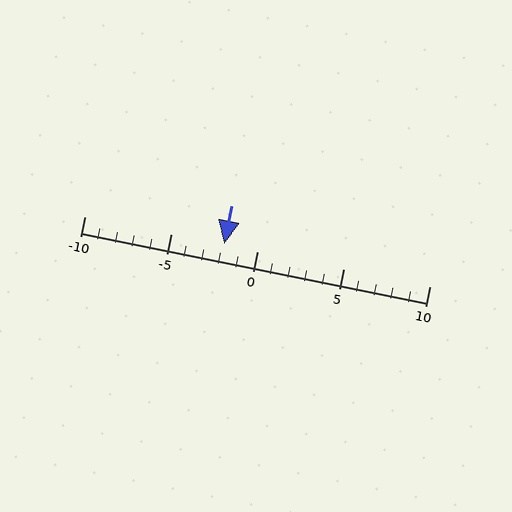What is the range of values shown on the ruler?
The ruler shows values from -10 to 10.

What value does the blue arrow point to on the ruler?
The blue arrow points to approximately -2.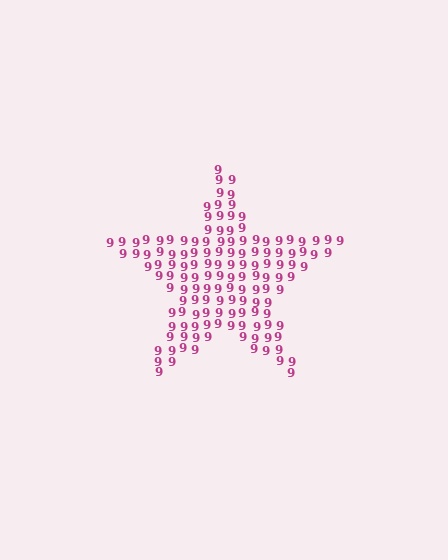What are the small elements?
The small elements are digit 9's.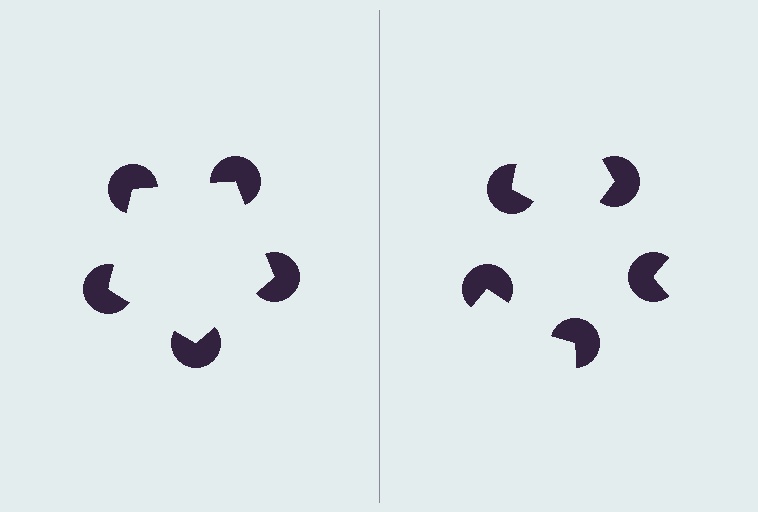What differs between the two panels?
The pac-man discs are positioned identically on both sides; only the wedge orientations differ. On the left they align to a pentagon; on the right they are misaligned.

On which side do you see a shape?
An illusory pentagon appears on the left side. On the right side the wedge cuts are rotated, so no coherent shape forms.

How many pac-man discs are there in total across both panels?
10 — 5 on each side.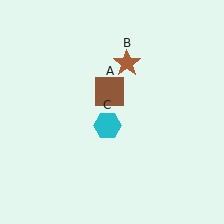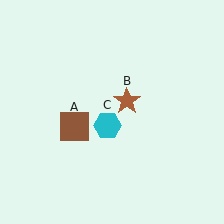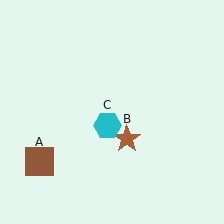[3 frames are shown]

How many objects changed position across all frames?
2 objects changed position: brown square (object A), brown star (object B).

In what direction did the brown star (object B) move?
The brown star (object B) moved down.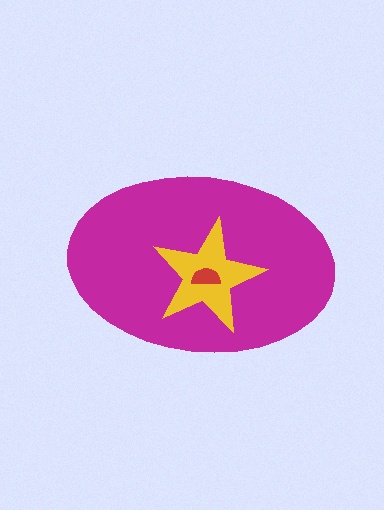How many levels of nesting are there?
3.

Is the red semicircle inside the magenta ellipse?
Yes.